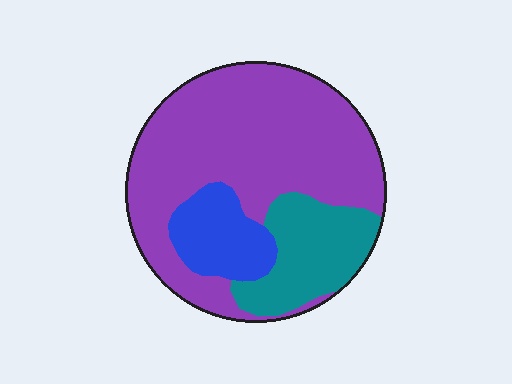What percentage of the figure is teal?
Teal takes up about one fifth (1/5) of the figure.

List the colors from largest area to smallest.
From largest to smallest: purple, teal, blue.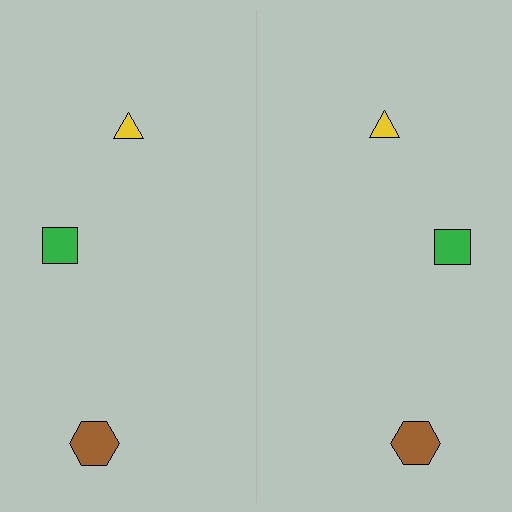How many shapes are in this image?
There are 6 shapes in this image.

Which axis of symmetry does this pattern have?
The pattern has a vertical axis of symmetry running through the center of the image.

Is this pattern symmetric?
Yes, this pattern has bilateral (reflection) symmetry.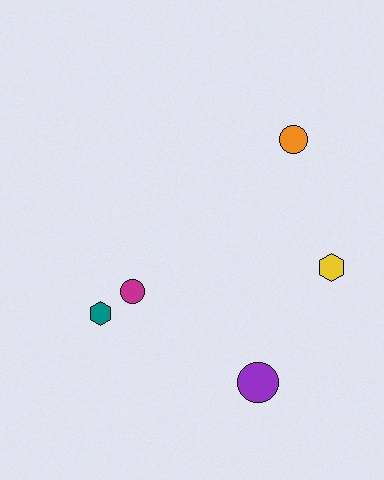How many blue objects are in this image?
There are no blue objects.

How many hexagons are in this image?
There are 2 hexagons.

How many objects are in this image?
There are 5 objects.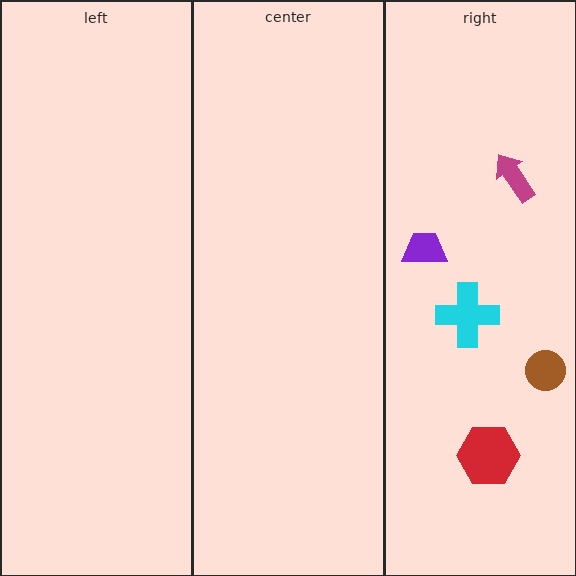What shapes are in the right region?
The magenta arrow, the red hexagon, the brown circle, the cyan cross, the purple trapezoid.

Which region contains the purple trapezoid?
The right region.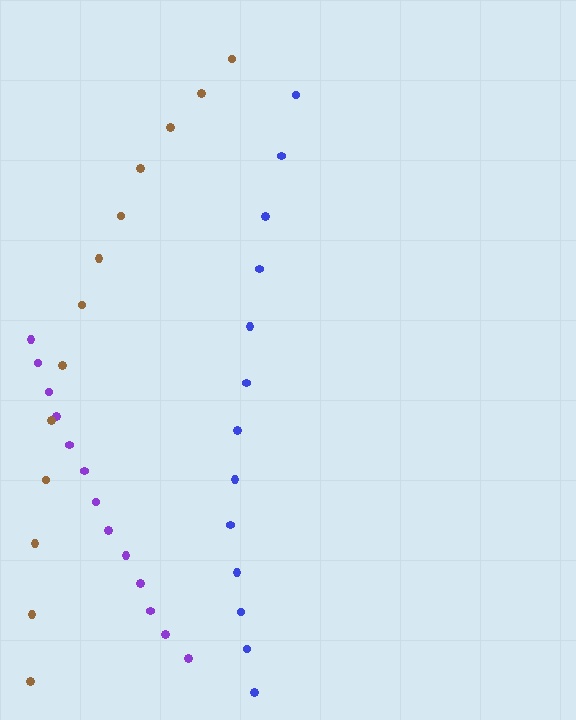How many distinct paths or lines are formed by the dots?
There are 3 distinct paths.